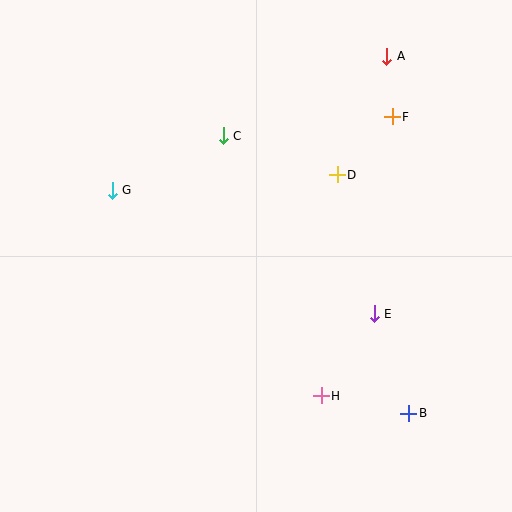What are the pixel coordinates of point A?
Point A is at (387, 56).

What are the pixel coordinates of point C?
Point C is at (223, 136).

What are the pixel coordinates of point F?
Point F is at (392, 117).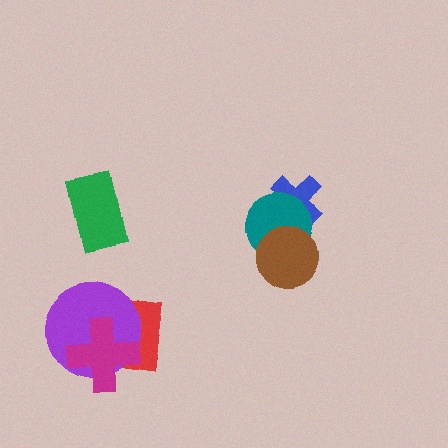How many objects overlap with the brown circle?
1 object overlaps with the brown circle.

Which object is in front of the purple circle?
The magenta cross is in front of the purple circle.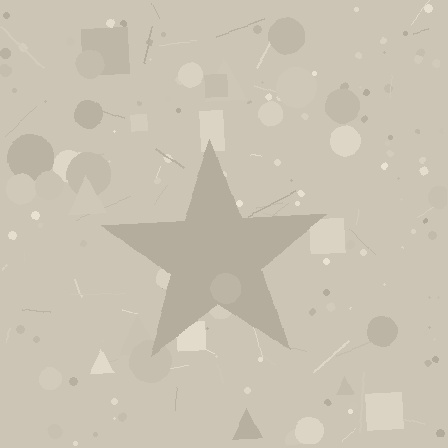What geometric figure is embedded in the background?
A star is embedded in the background.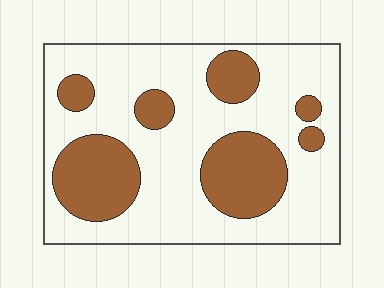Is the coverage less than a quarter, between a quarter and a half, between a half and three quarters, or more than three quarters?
Between a quarter and a half.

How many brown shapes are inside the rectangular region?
7.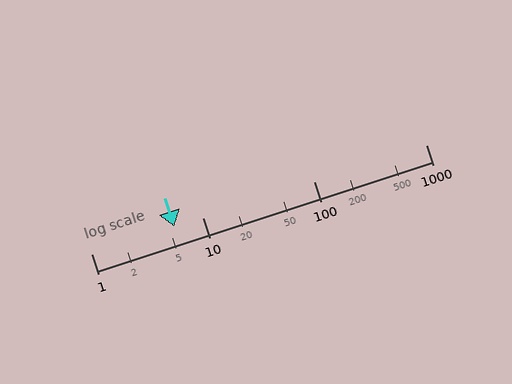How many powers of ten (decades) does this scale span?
The scale spans 3 decades, from 1 to 1000.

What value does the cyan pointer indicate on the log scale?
The pointer indicates approximately 5.6.